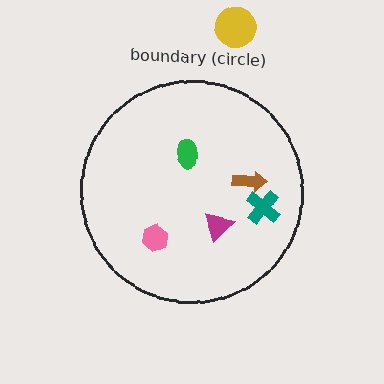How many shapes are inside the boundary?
5 inside, 1 outside.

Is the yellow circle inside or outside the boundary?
Outside.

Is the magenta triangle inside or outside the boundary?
Inside.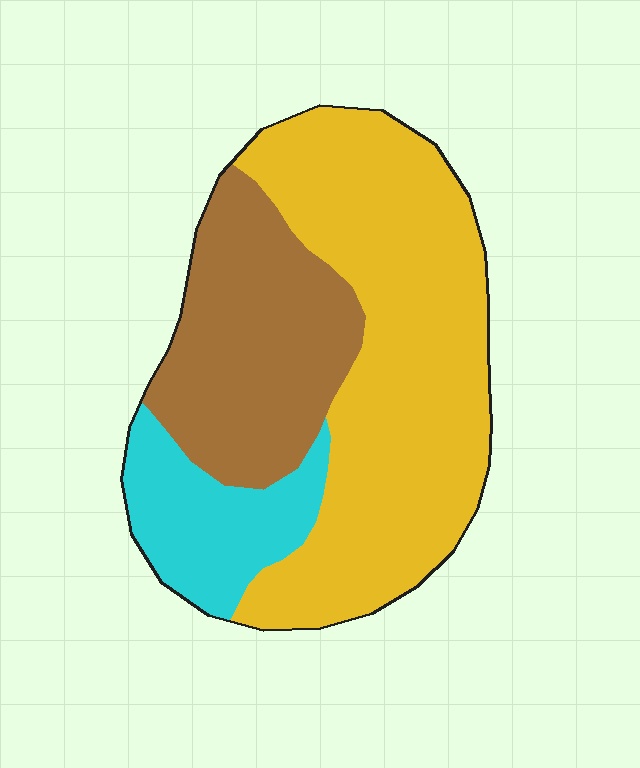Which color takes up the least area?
Cyan, at roughly 15%.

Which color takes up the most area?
Yellow, at roughly 55%.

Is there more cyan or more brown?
Brown.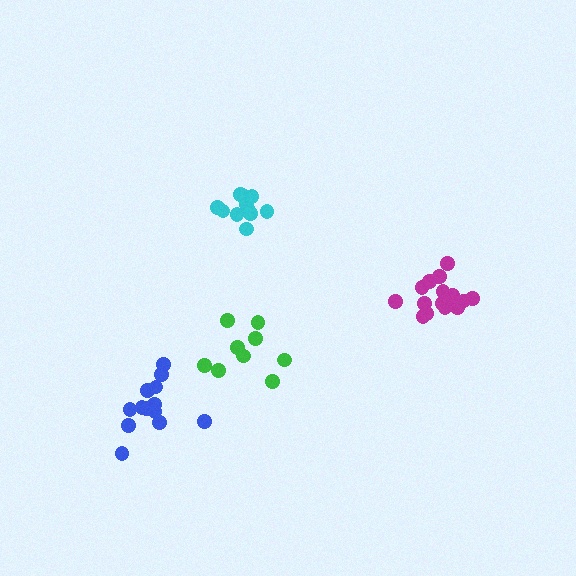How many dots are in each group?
Group 1: 11 dots, Group 2: 15 dots, Group 3: 13 dots, Group 4: 9 dots (48 total).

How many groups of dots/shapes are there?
There are 4 groups.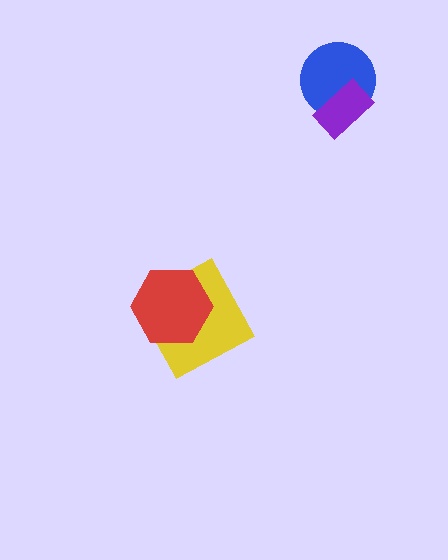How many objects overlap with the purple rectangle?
1 object overlaps with the purple rectangle.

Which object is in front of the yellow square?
The red hexagon is in front of the yellow square.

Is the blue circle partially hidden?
Yes, it is partially covered by another shape.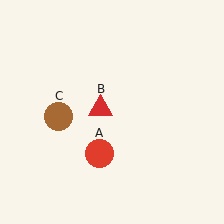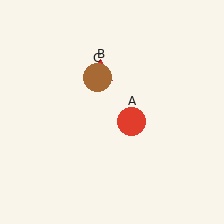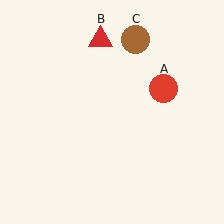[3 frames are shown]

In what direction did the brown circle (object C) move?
The brown circle (object C) moved up and to the right.